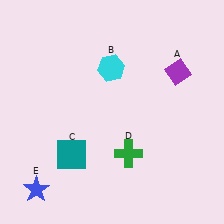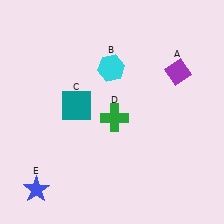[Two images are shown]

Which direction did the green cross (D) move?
The green cross (D) moved up.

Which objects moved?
The objects that moved are: the teal square (C), the green cross (D).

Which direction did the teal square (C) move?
The teal square (C) moved up.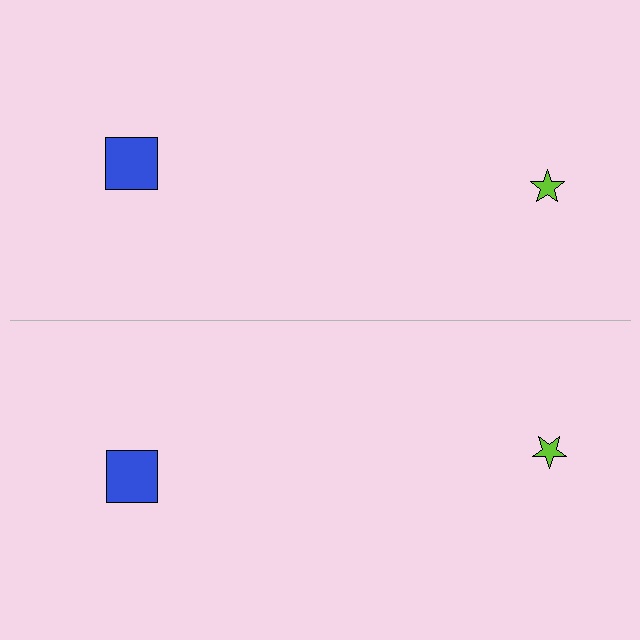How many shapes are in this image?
There are 4 shapes in this image.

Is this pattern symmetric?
Yes, this pattern has bilateral (reflection) symmetry.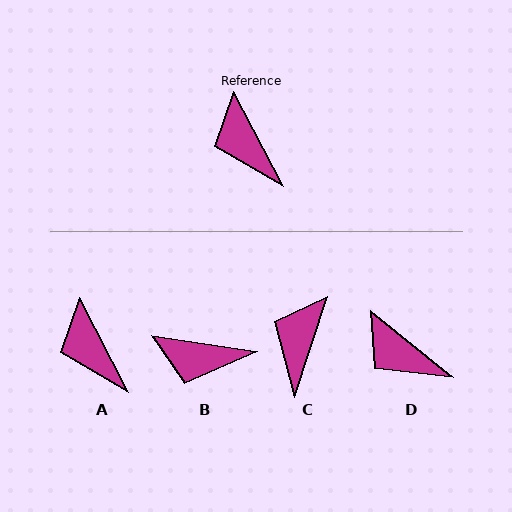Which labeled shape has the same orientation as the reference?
A.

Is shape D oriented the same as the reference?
No, it is off by about 24 degrees.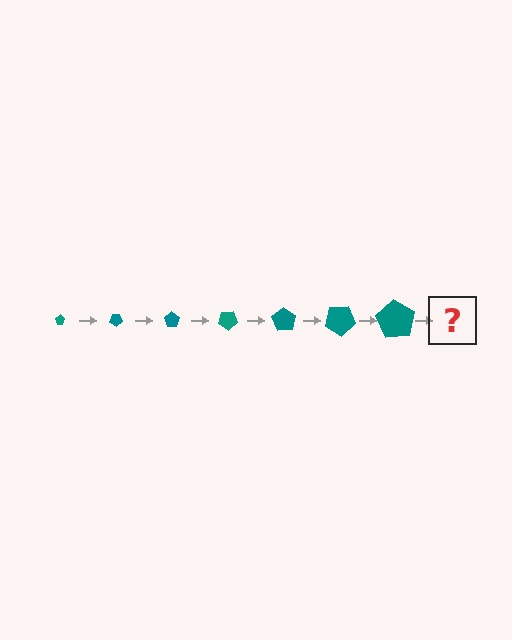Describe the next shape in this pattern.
It should be a pentagon, larger than the previous one and rotated 245 degrees from the start.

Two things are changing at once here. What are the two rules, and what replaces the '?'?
The two rules are that the pentagon grows larger each step and it rotates 35 degrees each step. The '?' should be a pentagon, larger than the previous one and rotated 245 degrees from the start.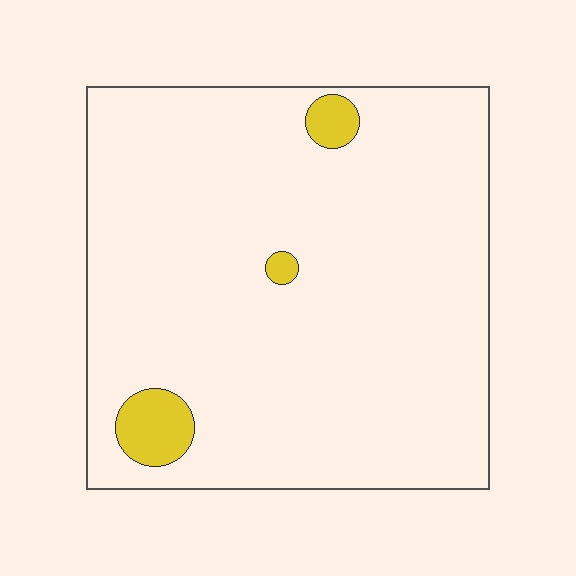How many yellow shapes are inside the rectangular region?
3.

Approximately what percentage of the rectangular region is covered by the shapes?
Approximately 5%.